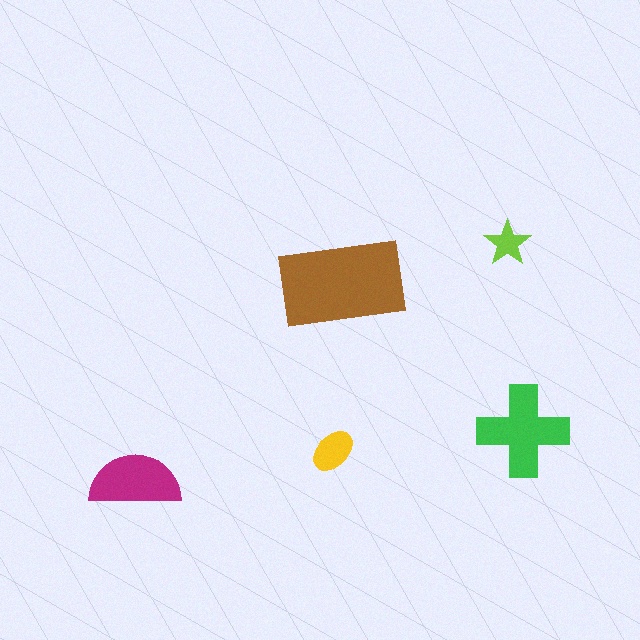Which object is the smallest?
The lime star.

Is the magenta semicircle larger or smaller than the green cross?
Smaller.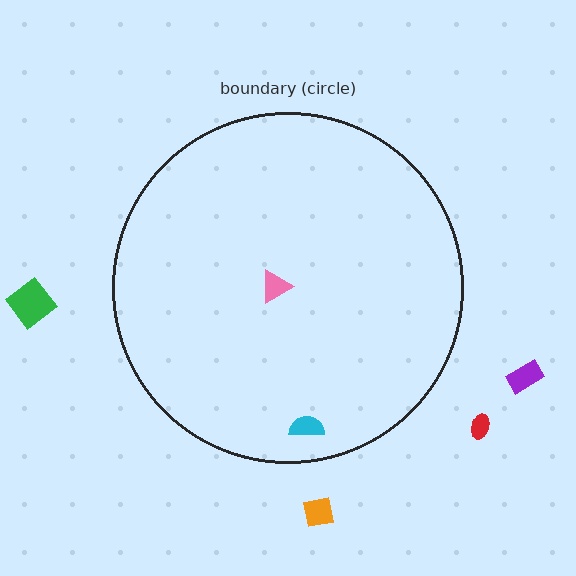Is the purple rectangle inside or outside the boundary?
Outside.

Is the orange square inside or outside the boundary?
Outside.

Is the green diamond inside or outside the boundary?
Outside.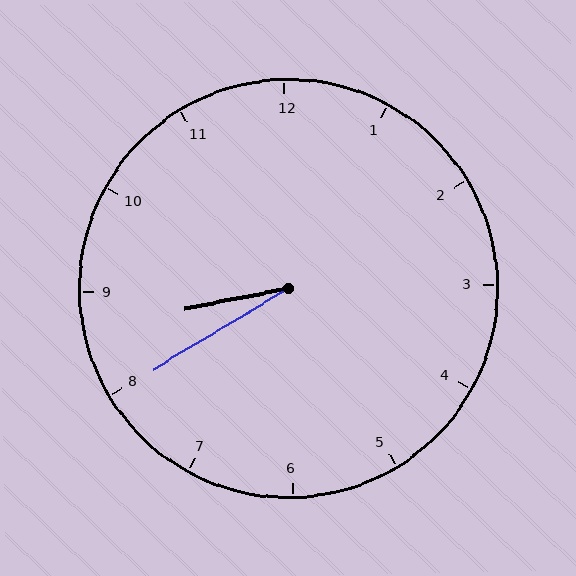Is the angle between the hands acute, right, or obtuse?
It is acute.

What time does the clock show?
8:40.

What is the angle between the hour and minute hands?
Approximately 20 degrees.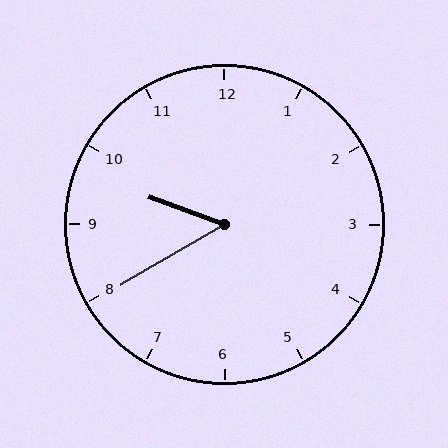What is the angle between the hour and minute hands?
Approximately 50 degrees.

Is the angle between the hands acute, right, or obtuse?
It is acute.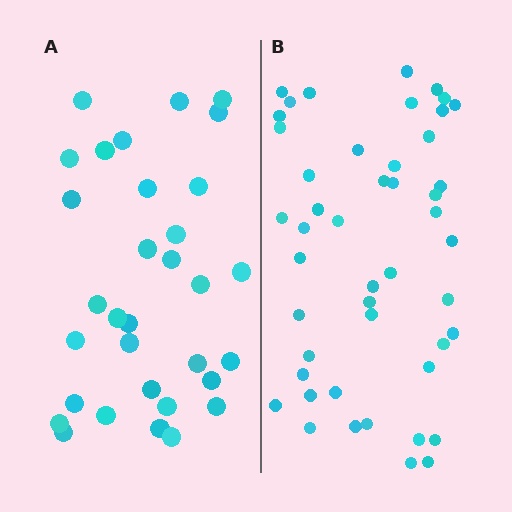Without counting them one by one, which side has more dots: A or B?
Region B (the right region) has more dots.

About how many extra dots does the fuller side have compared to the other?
Region B has approximately 15 more dots than region A.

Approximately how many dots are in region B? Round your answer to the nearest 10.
About 50 dots. (The exact count is 47, which rounds to 50.)